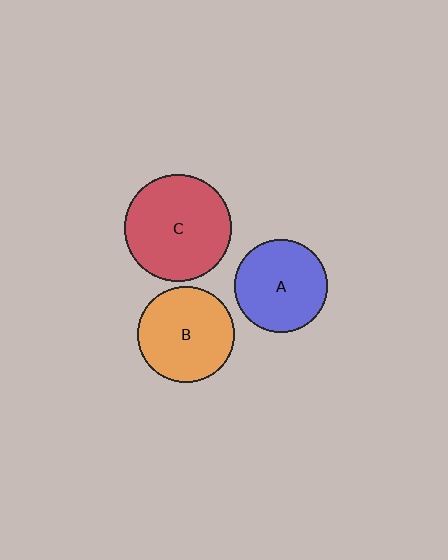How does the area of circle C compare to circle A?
Approximately 1.3 times.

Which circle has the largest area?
Circle C (red).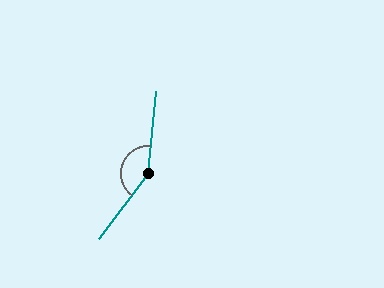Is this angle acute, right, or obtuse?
It is obtuse.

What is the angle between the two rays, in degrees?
Approximately 149 degrees.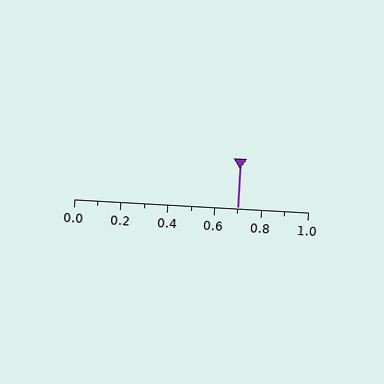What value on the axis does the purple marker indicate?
The marker indicates approximately 0.7.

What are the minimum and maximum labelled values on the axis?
The axis runs from 0.0 to 1.0.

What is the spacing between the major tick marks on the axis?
The major ticks are spaced 0.2 apart.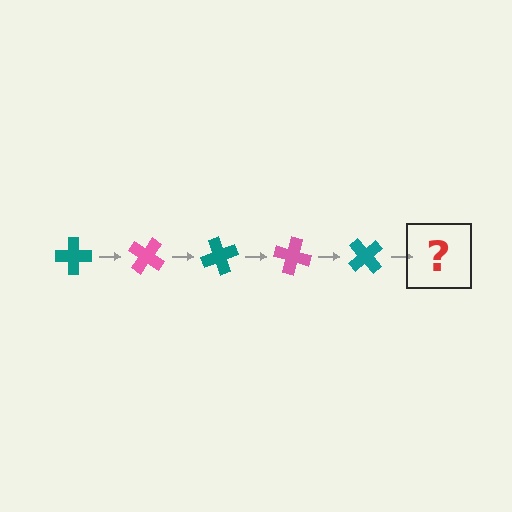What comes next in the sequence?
The next element should be a pink cross, rotated 175 degrees from the start.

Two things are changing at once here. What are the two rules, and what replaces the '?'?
The two rules are that it rotates 35 degrees each step and the color cycles through teal and pink. The '?' should be a pink cross, rotated 175 degrees from the start.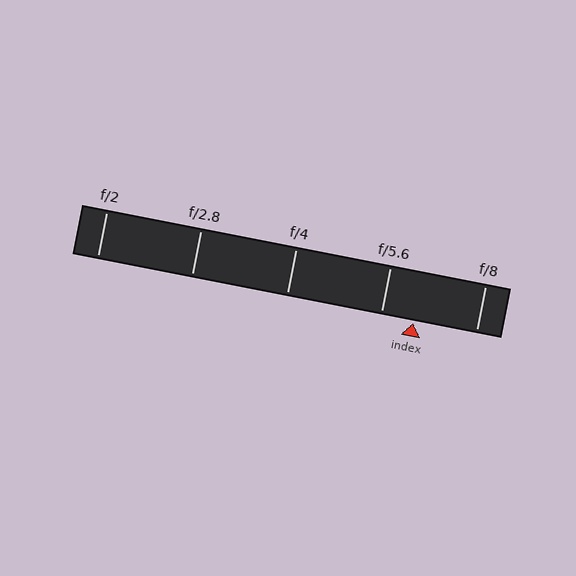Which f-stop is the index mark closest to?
The index mark is closest to f/5.6.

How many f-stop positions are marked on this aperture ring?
There are 5 f-stop positions marked.